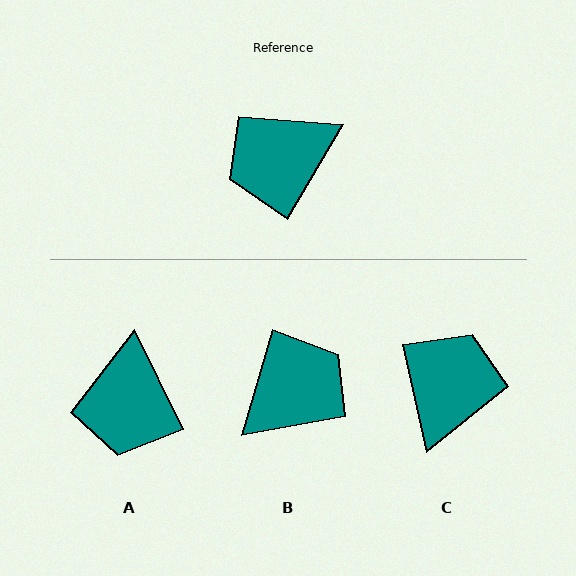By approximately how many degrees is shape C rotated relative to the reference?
Approximately 137 degrees clockwise.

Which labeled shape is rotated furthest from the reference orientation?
B, about 165 degrees away.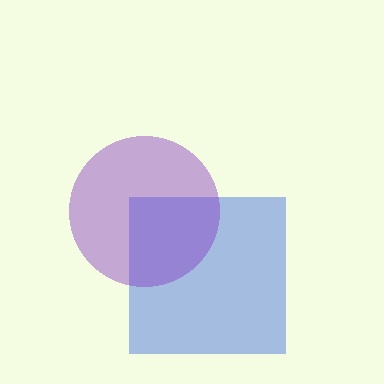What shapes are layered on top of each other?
The layered shapes are: a blue square, a purple circle.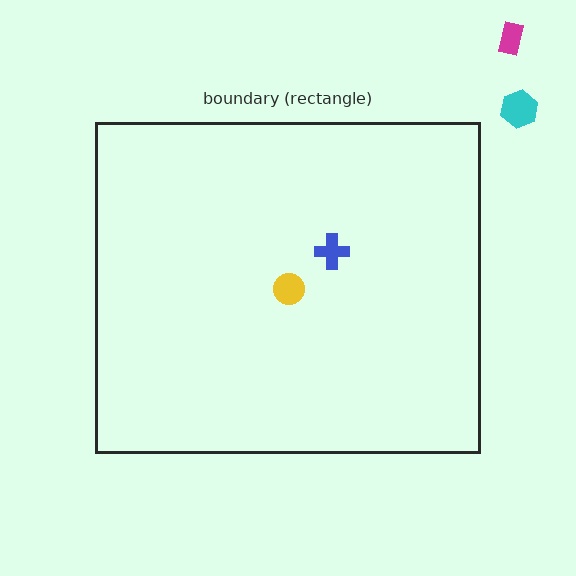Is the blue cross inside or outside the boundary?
Inside.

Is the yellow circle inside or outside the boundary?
Inside.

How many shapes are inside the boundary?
2 inside, 2 outside.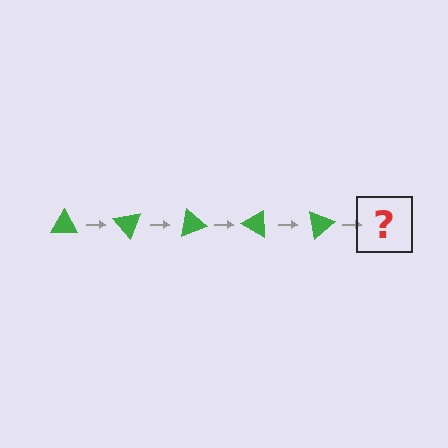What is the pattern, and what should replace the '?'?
The pattern is that the triangle rotates 50 degrees each step. The '?' should be a green triangle rotated 250 degrees.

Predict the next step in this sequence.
The next step is a green triangle rotated 250 degrees.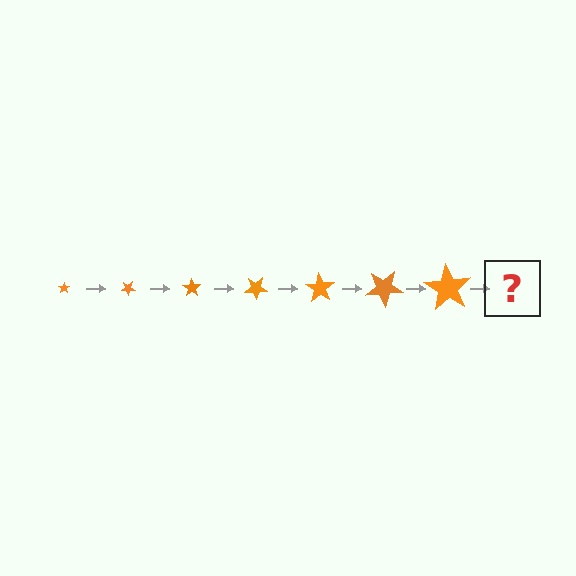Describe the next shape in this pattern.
It should be a star, larger than the previous one and rotated 245 degrees from the start.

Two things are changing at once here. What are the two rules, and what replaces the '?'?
The two rules are that the star grows larger each step and it rotates 35 degrees each step. The '?' should be a star, larger than the previous one and rotated 245 degrees from the start.